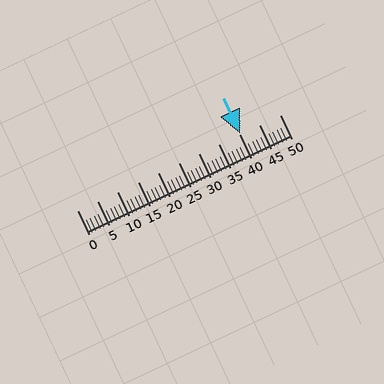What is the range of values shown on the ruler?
The ruler shows values from 0 to 50.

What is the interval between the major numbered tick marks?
The major tick marks are spaced 5 units apart.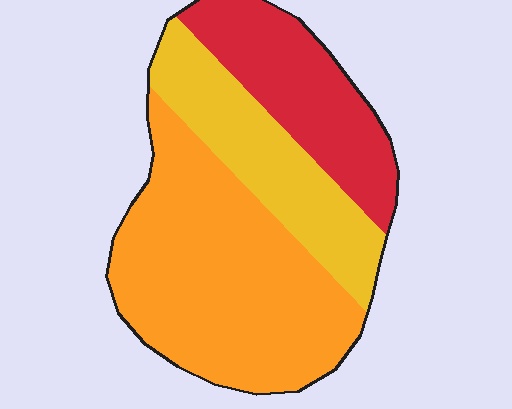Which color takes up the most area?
Orange, at roughly 50%.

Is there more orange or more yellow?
Orange.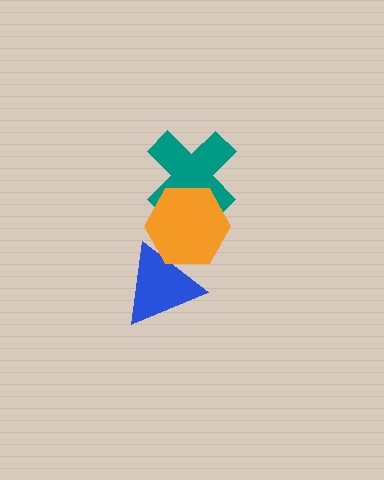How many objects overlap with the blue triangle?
1 object overlaps with the blue triangle.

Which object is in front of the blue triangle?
The orange hexagon is in front of the blue triangle.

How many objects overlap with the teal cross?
1 object overlaps with the teal cross.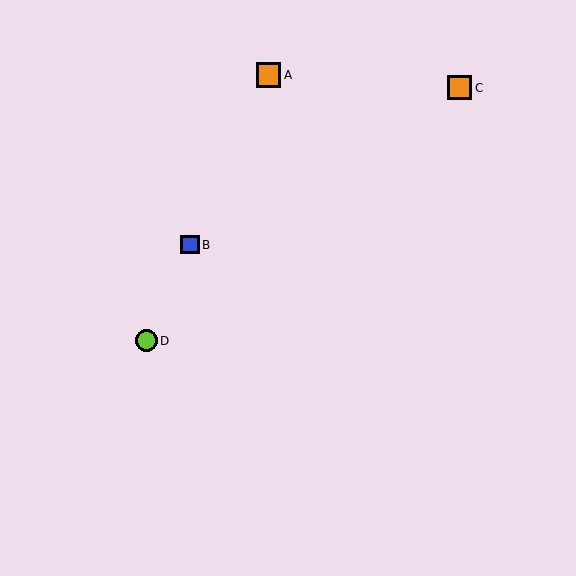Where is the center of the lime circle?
The center of the lime circle is at (147, 341).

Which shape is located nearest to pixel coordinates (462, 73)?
The orange square (labeled C) at (460, 88) is nearest to that location.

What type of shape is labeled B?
Shape B is a blue square.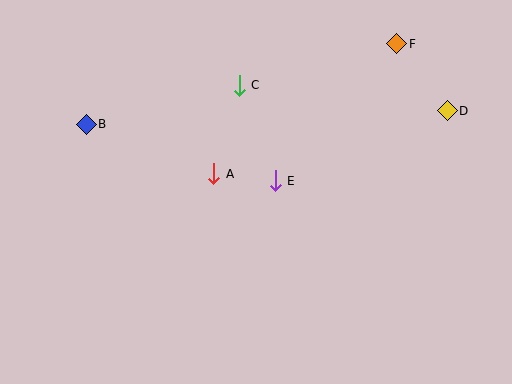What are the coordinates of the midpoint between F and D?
The midpoint between F and D is at (422, 77).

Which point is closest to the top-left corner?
Point B is closest to the top-left corner.